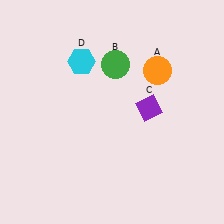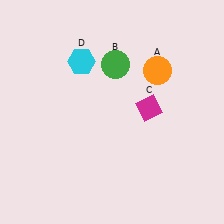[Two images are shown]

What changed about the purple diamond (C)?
In Image 1, C is purple. In Image 2, it changed to magenta.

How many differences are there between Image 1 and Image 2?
There is 1 difference between the two images.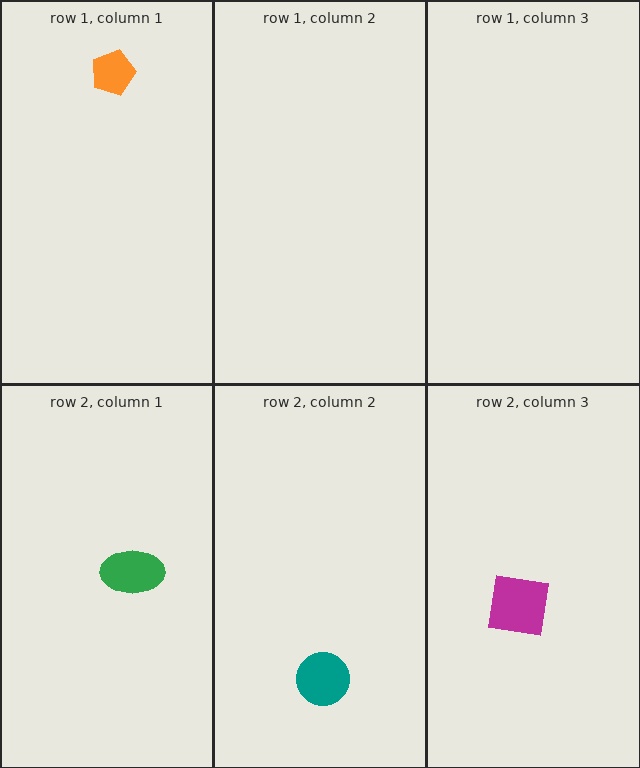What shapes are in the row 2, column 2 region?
The teal circle.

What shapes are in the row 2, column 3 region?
The magenta square.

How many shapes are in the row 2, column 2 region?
1.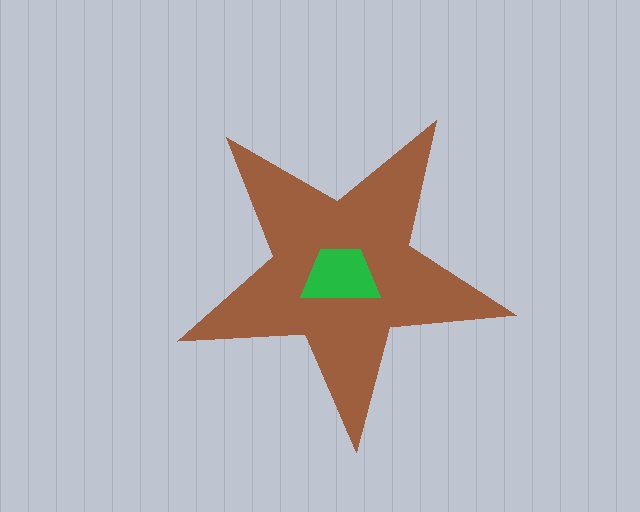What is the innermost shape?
The green trapezoid.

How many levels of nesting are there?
2.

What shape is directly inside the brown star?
The green trapezoid.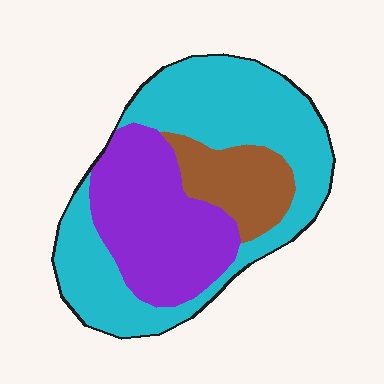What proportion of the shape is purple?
Purple covers 33% of the shape.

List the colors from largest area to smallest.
From largest to smallest: cyan, purple, brown.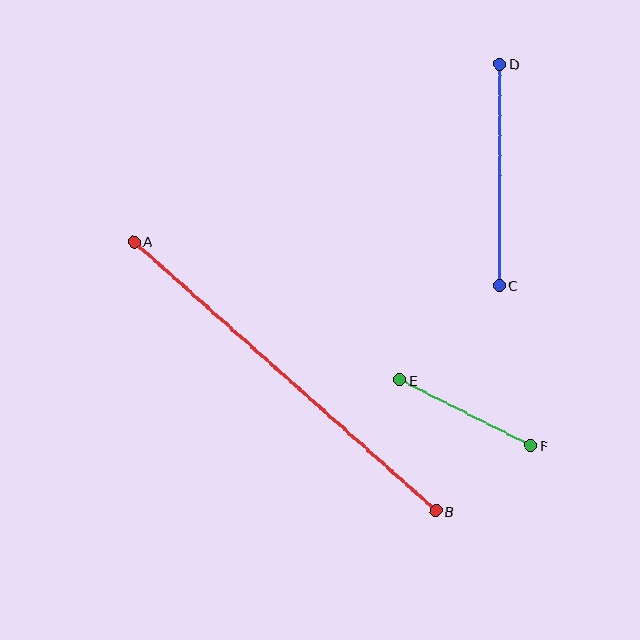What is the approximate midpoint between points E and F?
The midpoint is at approximately (465, 413) pixels.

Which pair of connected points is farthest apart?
Points A and B are farthest apart.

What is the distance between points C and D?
The distance is approximately 221 pixels.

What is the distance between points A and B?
The distance is approximately 405 pixels.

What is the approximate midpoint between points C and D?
The midpoint is at approximately (500, 175) pixels.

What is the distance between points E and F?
The distance is approximately 146 pixels.